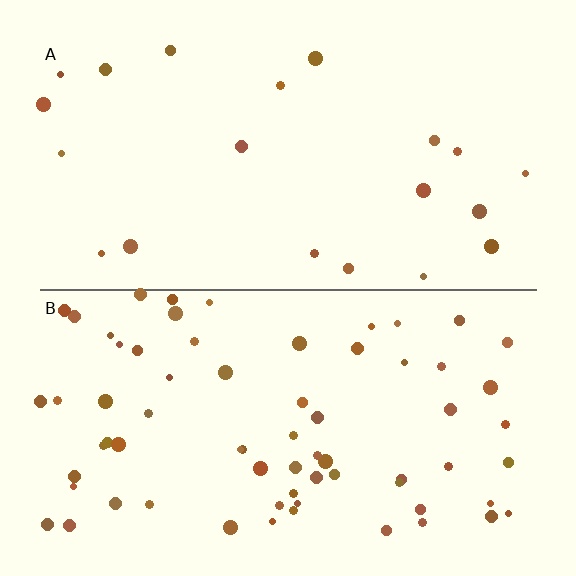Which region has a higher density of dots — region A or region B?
B (the bottom).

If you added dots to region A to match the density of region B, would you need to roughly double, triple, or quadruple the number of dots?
Approximately triple.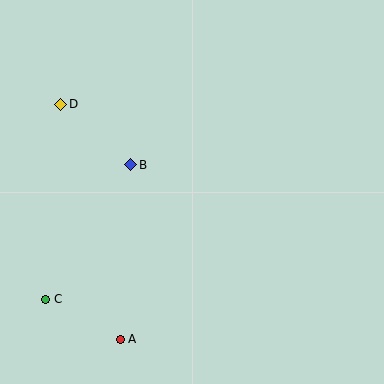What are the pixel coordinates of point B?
Point B is at (130, 165).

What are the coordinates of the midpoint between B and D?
The midpoint between B and D is at (96, 135).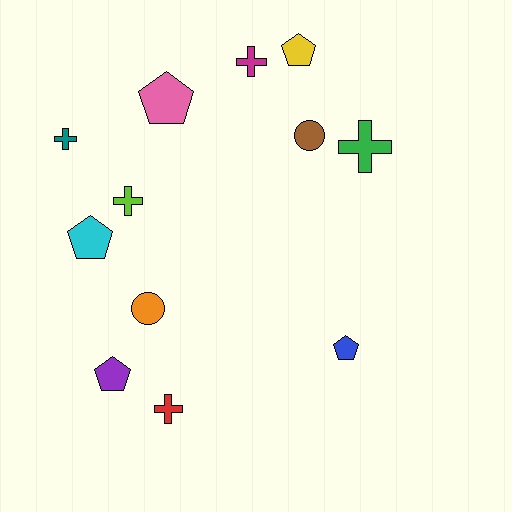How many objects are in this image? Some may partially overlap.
There are 12 objects.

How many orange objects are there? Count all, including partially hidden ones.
There is 1 orange object.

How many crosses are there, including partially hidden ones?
There are 5 crosses.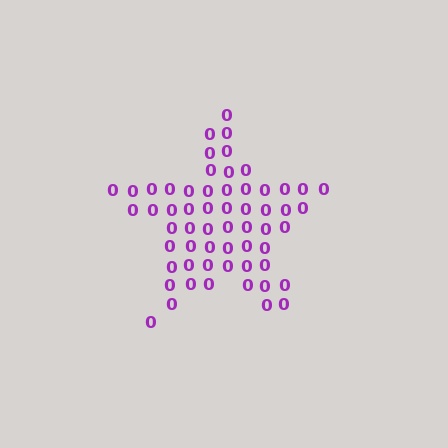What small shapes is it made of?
It is made of small digit 0's.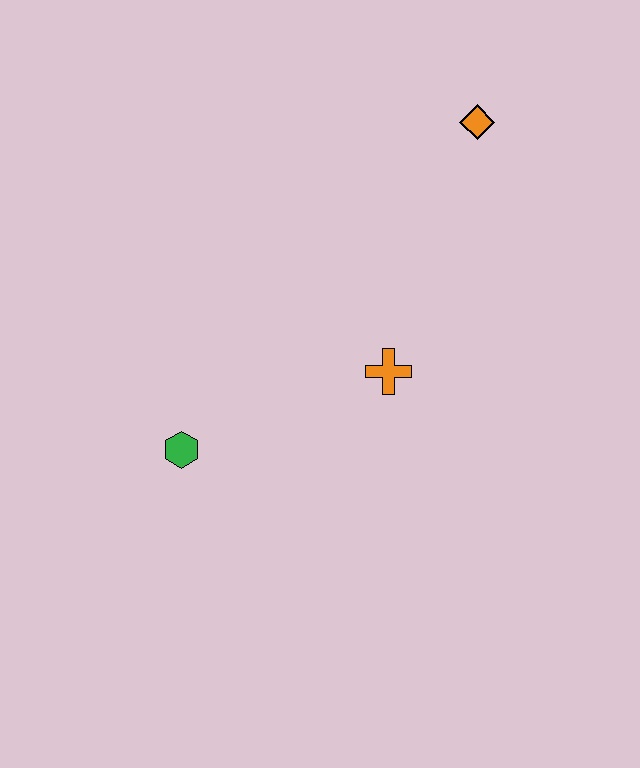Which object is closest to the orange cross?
The green hexagon is closest to the orange cross.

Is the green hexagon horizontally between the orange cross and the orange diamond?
No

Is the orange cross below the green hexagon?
No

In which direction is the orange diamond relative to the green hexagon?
The orange diamond is above the green hexagon.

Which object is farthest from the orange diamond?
The green hexagon is farthest from the orange diamond.